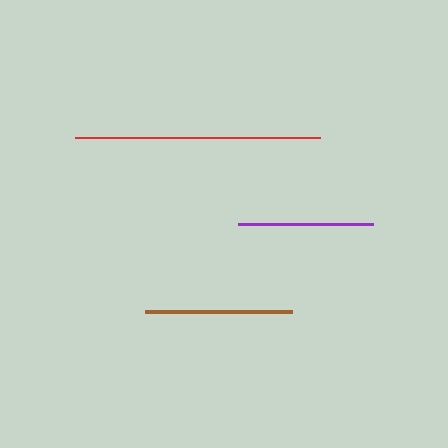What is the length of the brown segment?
The brown segment is approximately 147 pixels long.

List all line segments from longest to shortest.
From longest to shortest: red, brown, purple.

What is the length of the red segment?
The red segment is approximately 245 pixels long.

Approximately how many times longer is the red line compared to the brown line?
The red line is approximately 1.7 times the length of the brown line.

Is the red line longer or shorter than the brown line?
The red line is longer than the brown line.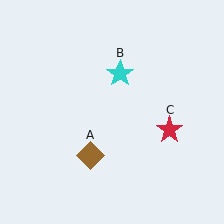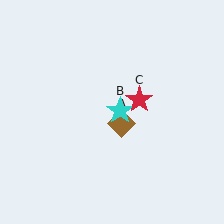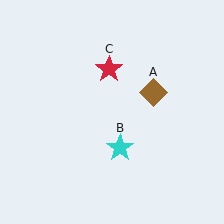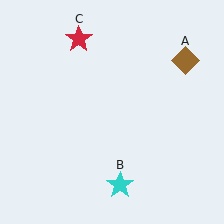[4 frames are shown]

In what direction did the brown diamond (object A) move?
The brown diamond (object A) moved up and to the right.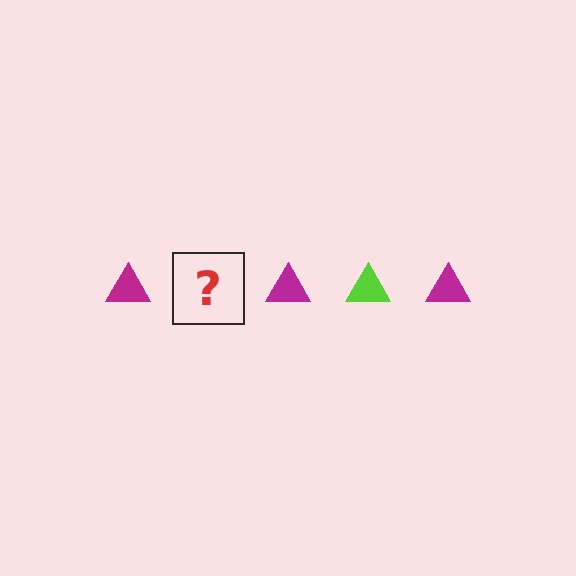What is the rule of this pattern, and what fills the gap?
The rule is that the pattern cycles through magenta, lime triangles. The gap should be filled with a lime triangle.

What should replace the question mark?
The question mark should be replaced with a lime triangle.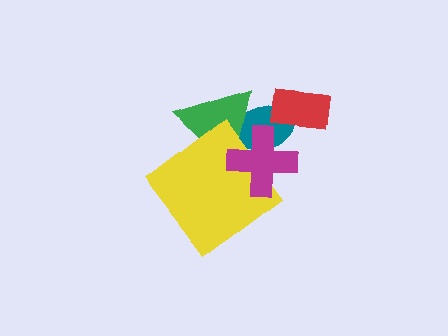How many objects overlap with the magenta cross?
3 objects overlap with the magenta cross.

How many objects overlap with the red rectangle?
1 object overlaps with the red rectangle.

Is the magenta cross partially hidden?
No, no other shape covers it.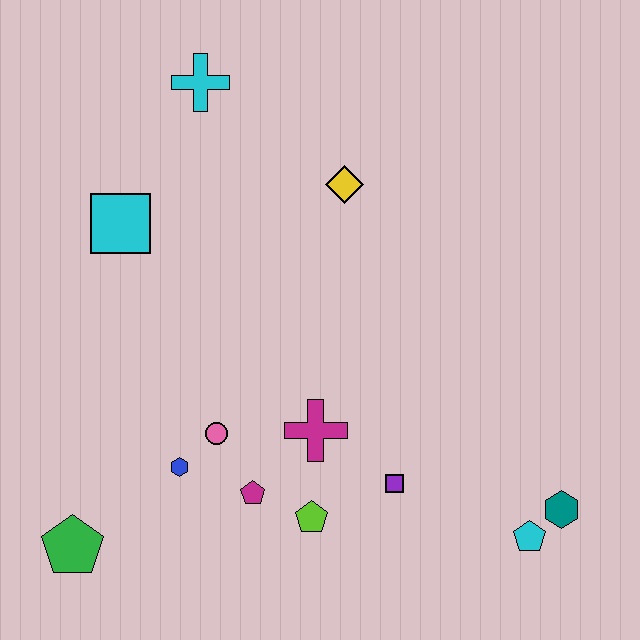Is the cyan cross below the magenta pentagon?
No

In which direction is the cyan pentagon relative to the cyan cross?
The cyan pentagon is below the cyan cross.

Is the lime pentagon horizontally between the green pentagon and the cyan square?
No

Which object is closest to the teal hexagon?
The cyan pentagon is closest to the teal hexagon.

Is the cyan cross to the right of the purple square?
No